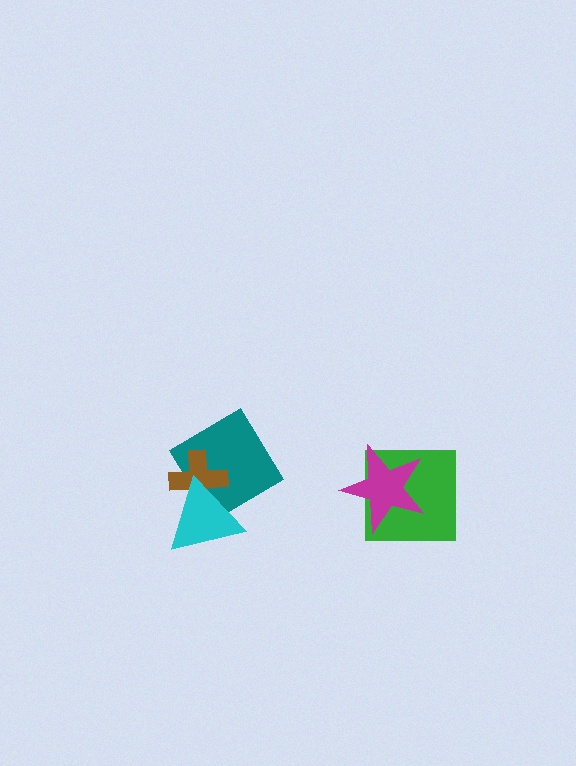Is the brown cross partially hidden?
Yes, it is partially covered by another shape.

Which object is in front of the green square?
The magenta star is in front of the green square.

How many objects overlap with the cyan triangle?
2 objects overlap with the cyan triangle.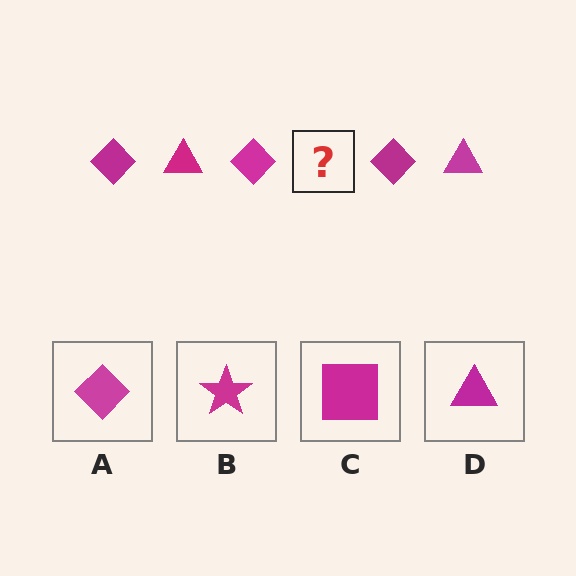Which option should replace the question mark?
Option D.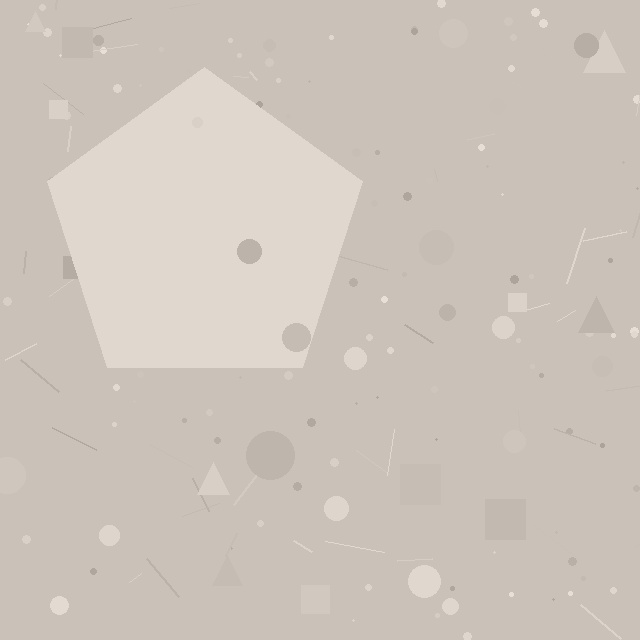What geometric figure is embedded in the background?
A pentagon is embedded in the background.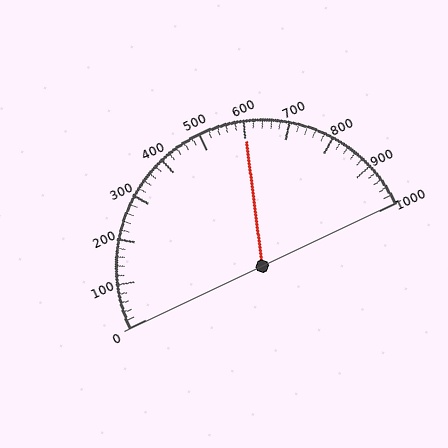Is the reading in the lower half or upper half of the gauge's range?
The reading is in the upper half of the range (0 to 1000).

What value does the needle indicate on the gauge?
The needle indicates approximately 600.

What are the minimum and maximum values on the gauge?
The gauge ranges from 0 to 1000.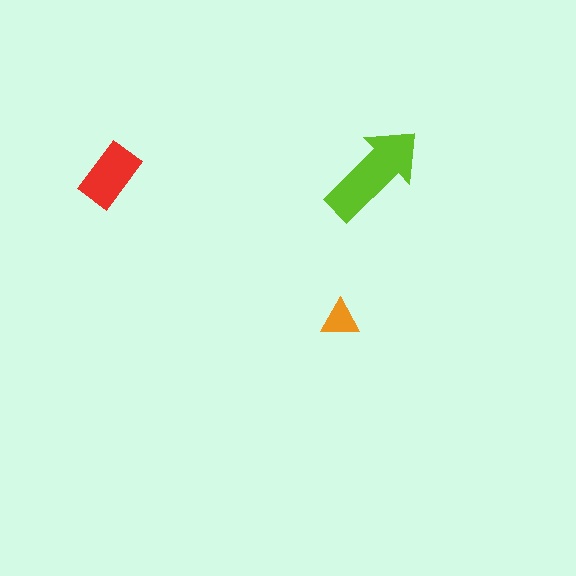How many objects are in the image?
There are 3 objects in the image.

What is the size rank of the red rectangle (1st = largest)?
2nd.